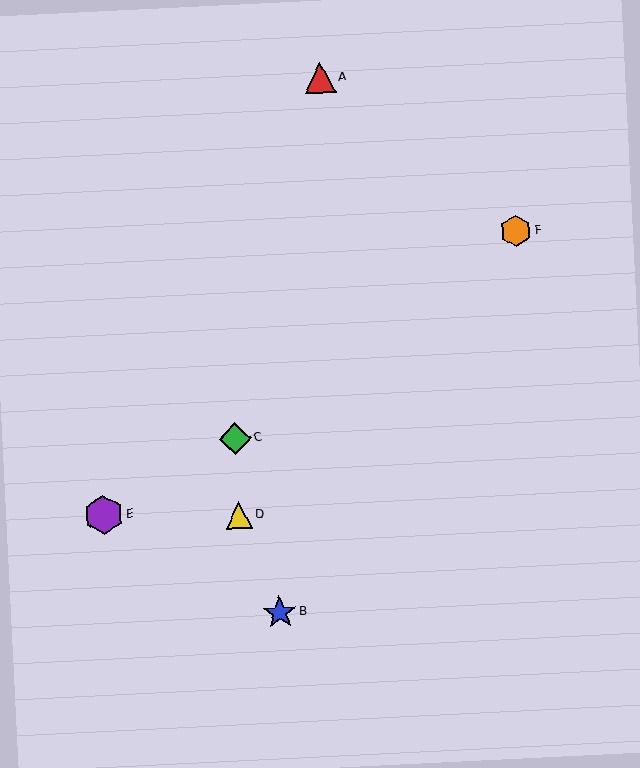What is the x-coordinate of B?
Object B is at x≈280.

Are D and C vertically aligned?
Yes, both are at x≈239.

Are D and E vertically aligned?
No, D is at x≈239 and E is at x≈104.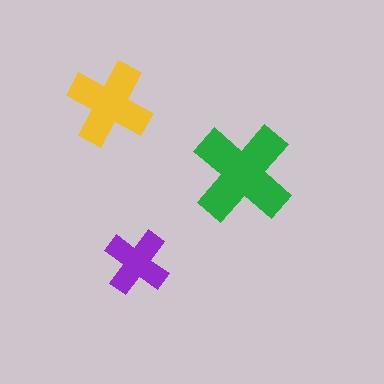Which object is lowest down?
The purple cross is bottommost.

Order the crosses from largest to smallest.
the green one, the yellow one, the purple one.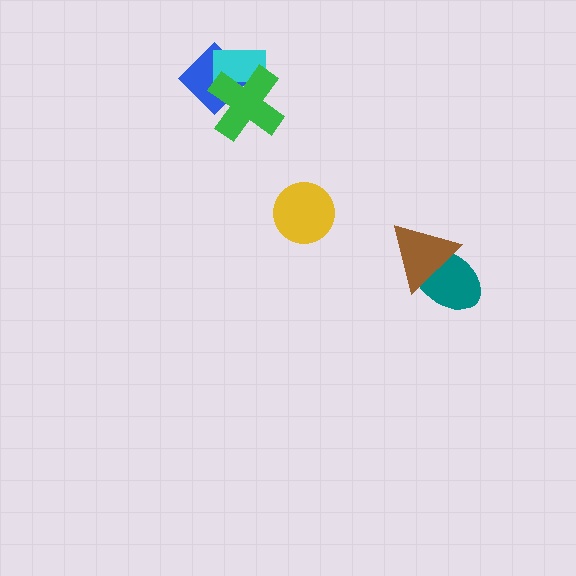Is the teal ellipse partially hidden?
Yes, it is partially covered by another shape.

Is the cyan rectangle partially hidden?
Yes, it is partially covered by another shape.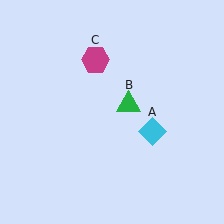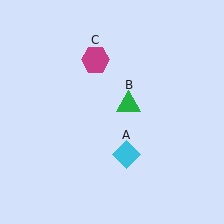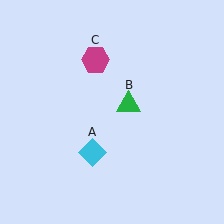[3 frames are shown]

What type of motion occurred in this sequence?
The cyan diamond (object A) rotated clockwise around the center of the scene.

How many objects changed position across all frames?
1 object changed position: cyan diamond (object A).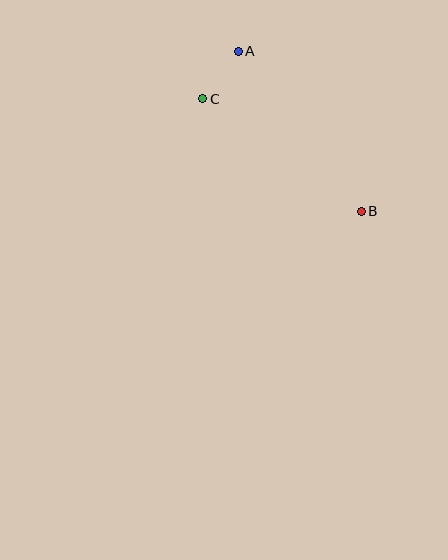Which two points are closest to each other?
Points A and C are closest to each other.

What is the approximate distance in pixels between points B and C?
The distance between B and C is approximately 194 pixels.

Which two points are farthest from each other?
Points A and B are farthest from each other.